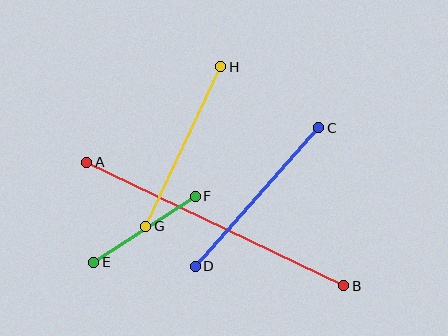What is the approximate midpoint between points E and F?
The midpoint is at approximately (145, 229) pixels.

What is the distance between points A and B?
The distance is approximately 285 pixels.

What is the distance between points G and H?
The distance is approximately 176 pixels.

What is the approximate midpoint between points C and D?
The midpoint is at approximately (257, 197) pixels.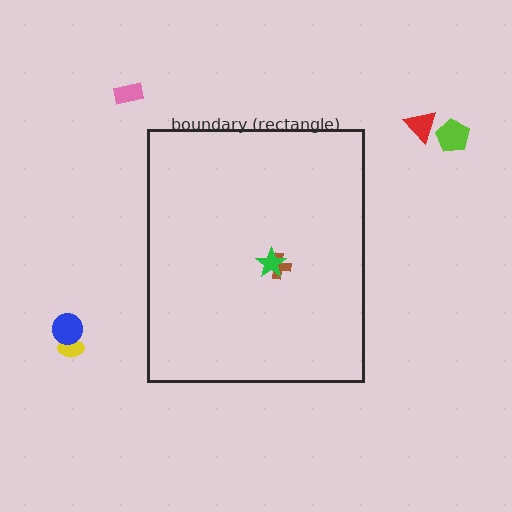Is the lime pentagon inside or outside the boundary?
Outside.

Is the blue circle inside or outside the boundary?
Outside.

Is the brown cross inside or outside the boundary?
Inside.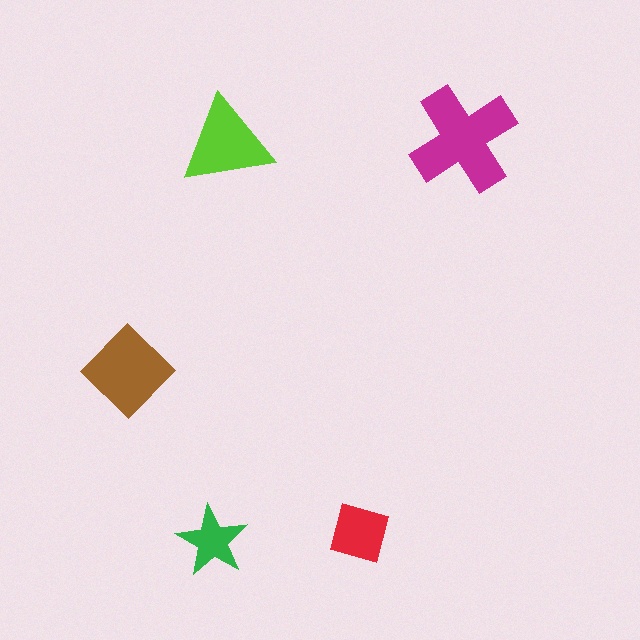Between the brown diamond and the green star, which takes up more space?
The brown diamond.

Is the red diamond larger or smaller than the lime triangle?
Smaller.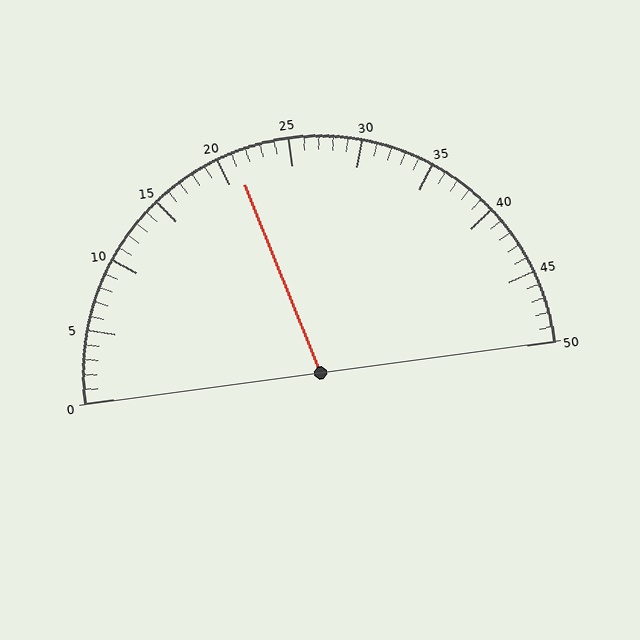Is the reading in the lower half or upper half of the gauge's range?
The reading is in the lower half of the range (0 to 50).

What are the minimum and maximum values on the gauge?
The gauge ranges from 0 to 50.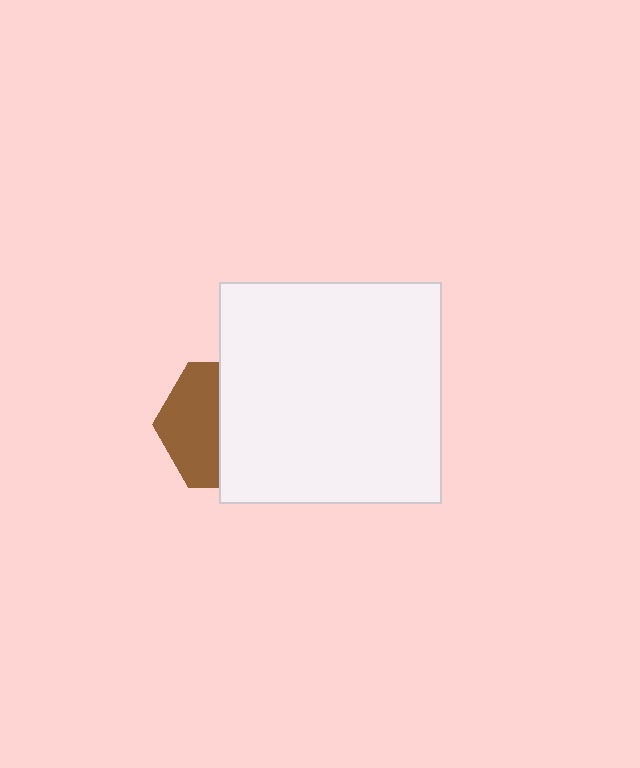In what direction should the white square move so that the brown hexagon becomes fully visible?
The white square should move right. That is the shortest direction to clear the overlap and leave the brown hexagon fully visible.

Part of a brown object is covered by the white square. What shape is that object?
It is a hexagon.